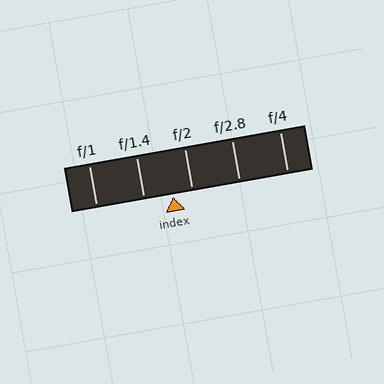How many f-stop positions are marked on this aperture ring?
There are 5 f-stop positions marked.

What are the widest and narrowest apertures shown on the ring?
The widest aperture shown is f/1 and the narrowest is f/4.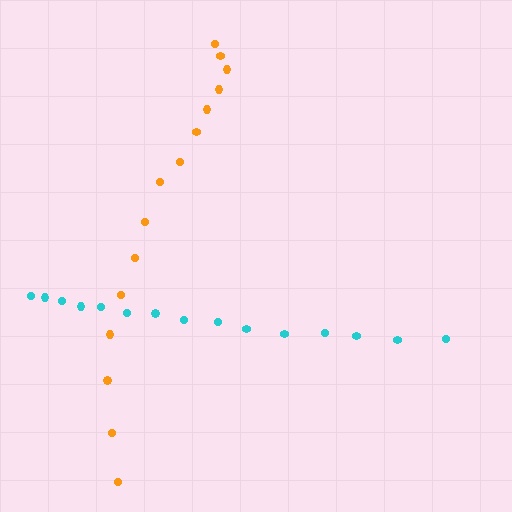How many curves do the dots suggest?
There are 2 distinct paths.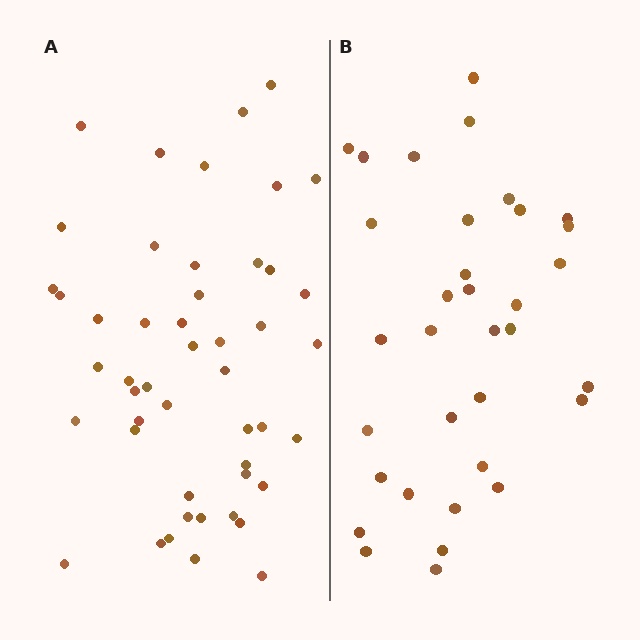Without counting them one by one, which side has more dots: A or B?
Region A (the left region) has more dots.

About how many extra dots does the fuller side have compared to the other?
Region A has approximately 15 more dots than region B.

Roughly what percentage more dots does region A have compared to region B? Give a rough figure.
About 40% more.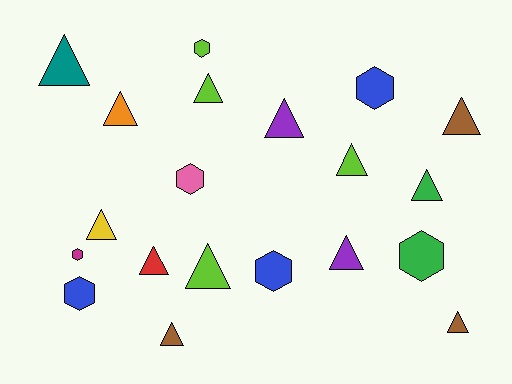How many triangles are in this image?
There are 13 triangles.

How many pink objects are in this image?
There is 1 pink object.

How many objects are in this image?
There are 20 objects.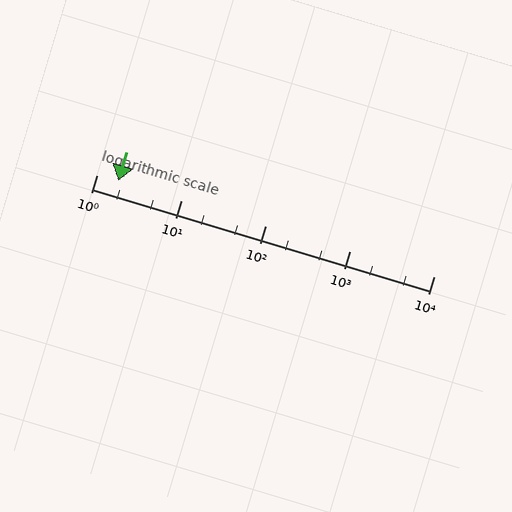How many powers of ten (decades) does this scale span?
The scale spans 4 decades, from 1 to 10000.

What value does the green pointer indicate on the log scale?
The pointer indicates approximately 1.8.